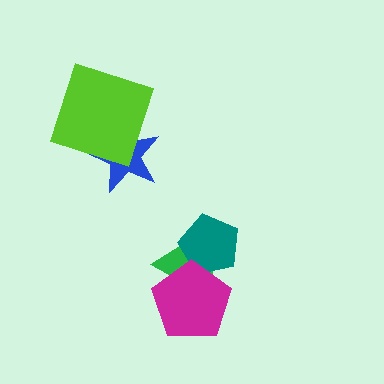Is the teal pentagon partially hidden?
Yes, it is partially covered by another shape.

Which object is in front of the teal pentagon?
The magenta pentagon is in front of the teal pentagon.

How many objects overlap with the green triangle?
2 objects overlap with the green triangle.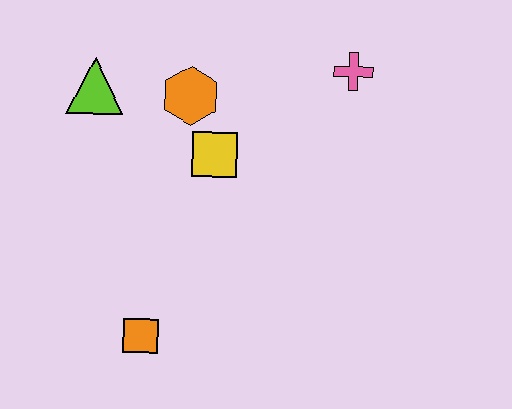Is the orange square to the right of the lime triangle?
Yes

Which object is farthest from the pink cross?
The orange square is farthest from the pink cross.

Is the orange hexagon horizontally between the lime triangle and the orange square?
No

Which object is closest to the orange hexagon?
The yellow square is closest to the orange hexagon.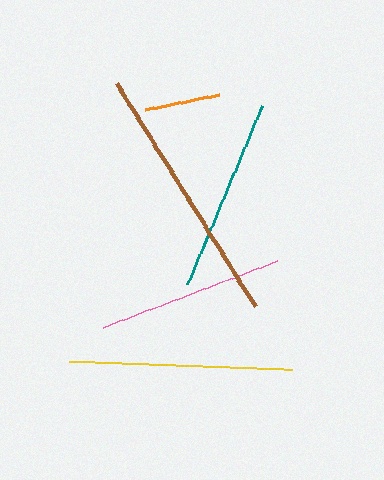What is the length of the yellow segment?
The yellow segment is approximately 222 pixels long.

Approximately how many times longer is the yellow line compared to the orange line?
The yellow line is approximately 2.9 times the length of the orange line.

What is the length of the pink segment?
The pink segment is approximately 187 pixels long.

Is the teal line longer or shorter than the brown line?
The brown line is longer than the teal line.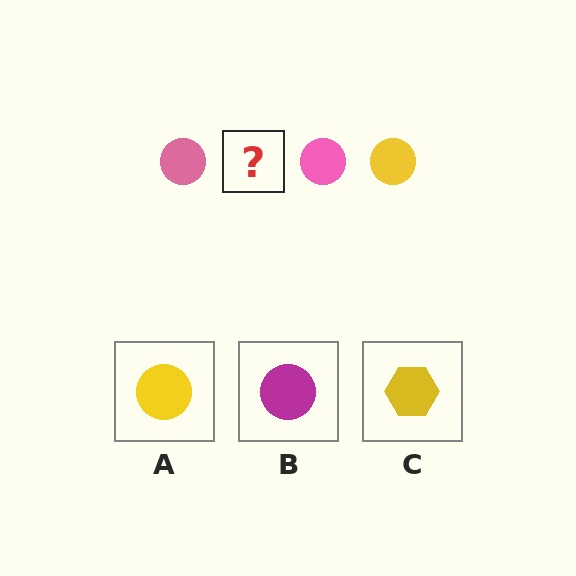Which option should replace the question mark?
Option A.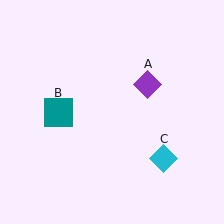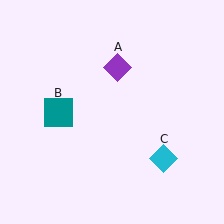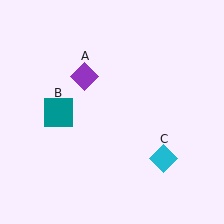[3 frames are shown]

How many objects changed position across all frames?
1 object changed position: purple diamond (object A).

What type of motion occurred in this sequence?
The purple diamond (object A) rotated counterclockwise around the center of the scene.